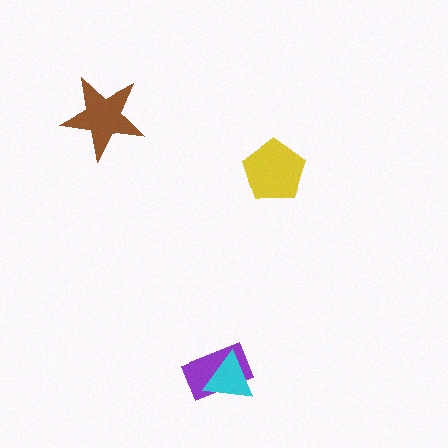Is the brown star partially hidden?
No, no other shape covers it.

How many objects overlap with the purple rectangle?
1 object overlaps with the purple rectangle.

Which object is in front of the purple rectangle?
The cyan triangle is in front of the purple rectangle.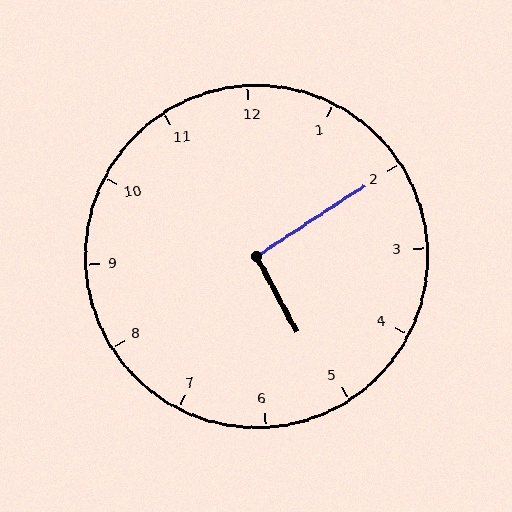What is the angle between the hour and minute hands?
Approximately 95 degrees.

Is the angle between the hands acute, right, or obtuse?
It is right.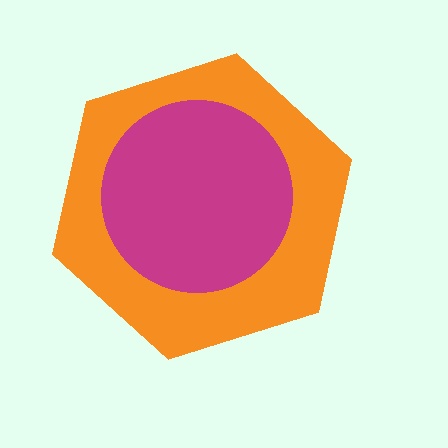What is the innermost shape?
The magenta circle.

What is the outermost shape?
The orange hexagon.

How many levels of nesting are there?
2.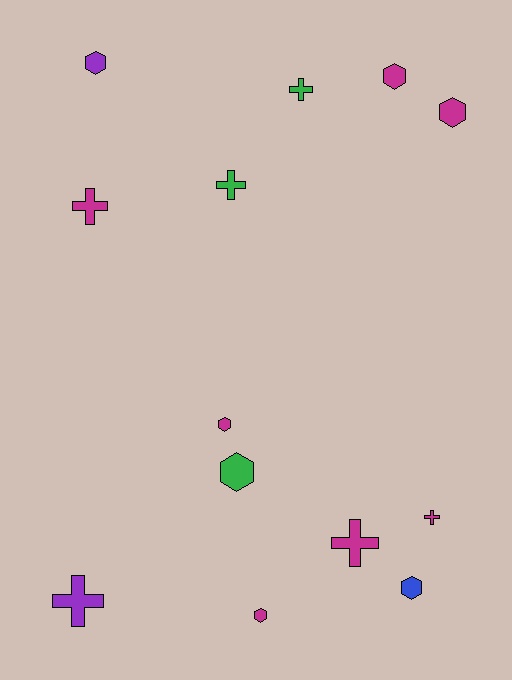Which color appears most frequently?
Magenta, with 7 objects.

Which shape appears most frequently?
Hexagon, with 7 objects.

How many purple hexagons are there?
There is 1 purple hexagon.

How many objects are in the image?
There are 13 objects.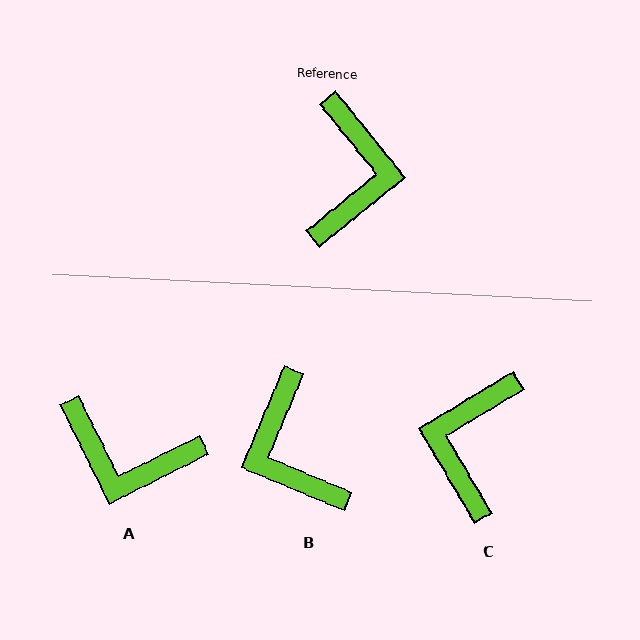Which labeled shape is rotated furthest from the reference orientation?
C, about 172 degrees away.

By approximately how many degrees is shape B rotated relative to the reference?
Approximately 151 degrees clockwise.